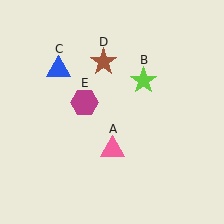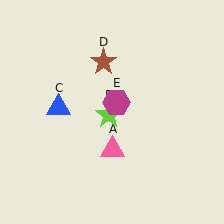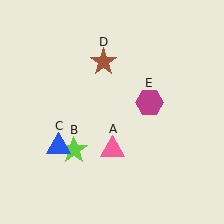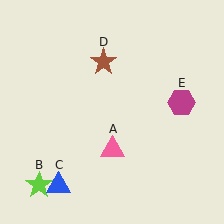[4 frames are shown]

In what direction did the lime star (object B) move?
The lime star (object B) moved down and to the left.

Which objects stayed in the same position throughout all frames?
Pink triangle (object A) and brown star (object D) remained stationary.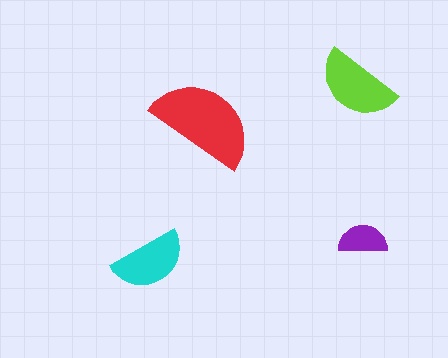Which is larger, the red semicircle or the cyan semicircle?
The red one.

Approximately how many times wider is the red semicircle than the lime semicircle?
About 1.5 times wider.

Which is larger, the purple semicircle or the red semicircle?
The red one.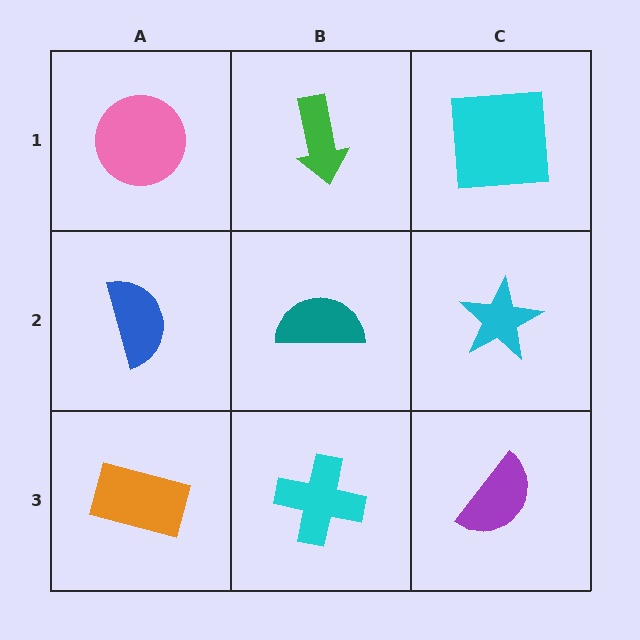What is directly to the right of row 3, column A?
A cyan cross.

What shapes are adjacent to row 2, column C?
A cyan square (row 1, column C), a purple semicircle (row 3, column C), a teal semicircle (row 2, column B).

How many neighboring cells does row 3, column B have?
3.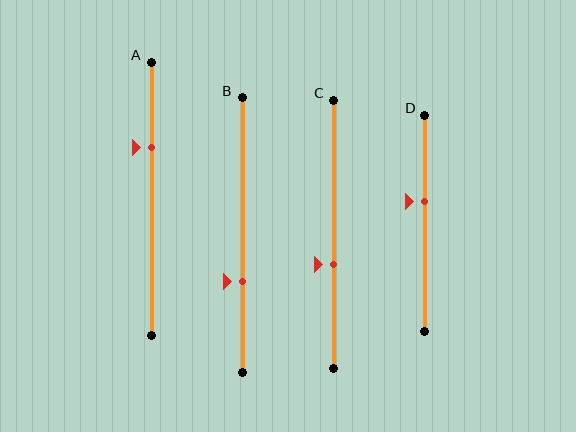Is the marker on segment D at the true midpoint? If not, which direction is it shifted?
No, the marker on segment D is shifted upward by about 10% of the segment length.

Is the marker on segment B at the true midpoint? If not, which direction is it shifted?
No, the marker on segment B is shifted downward by about 17% of the segment length.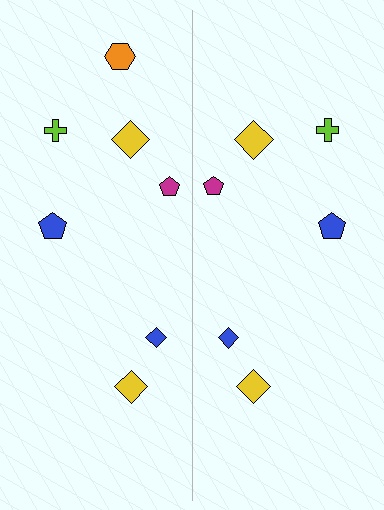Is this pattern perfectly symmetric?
No, the pattern is not perfectly symmetric. A orange hexagon is missing from the right side.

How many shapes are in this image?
There are 13 shapes in this image.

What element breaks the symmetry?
A orange hexagon is missing from the right side.